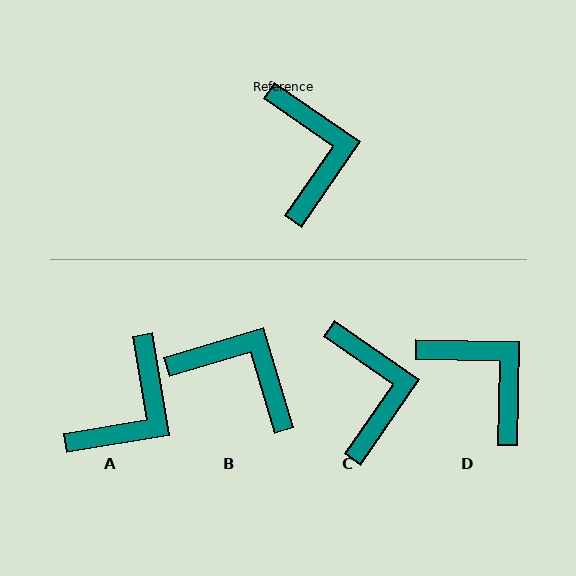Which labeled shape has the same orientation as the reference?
C.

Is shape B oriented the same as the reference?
No, it is off by about 51 degrees.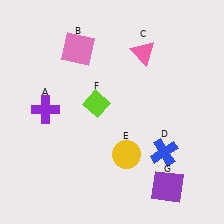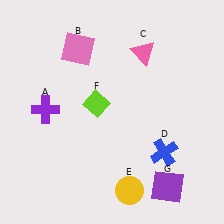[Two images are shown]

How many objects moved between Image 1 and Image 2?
1 object moved between the two images.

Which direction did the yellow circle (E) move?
The yellow circle (E) moved down.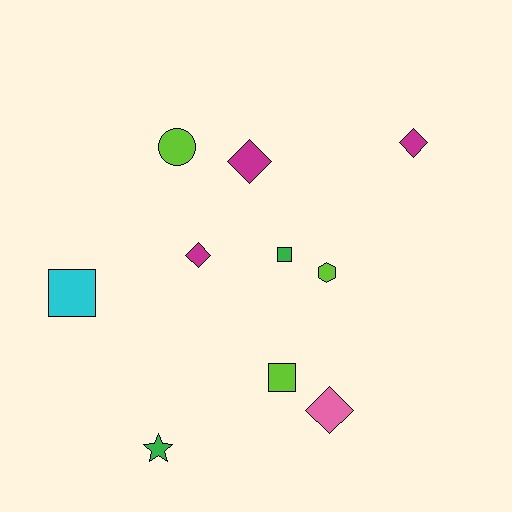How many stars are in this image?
There is 1 star.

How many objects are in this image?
There are 10 objects.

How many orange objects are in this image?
There are no orange objects.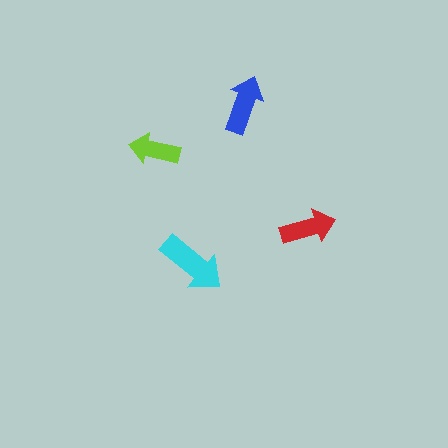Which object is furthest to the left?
The lime arrow is leftmost.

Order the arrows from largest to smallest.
the cyan one, the blue one, the red one, the lime one.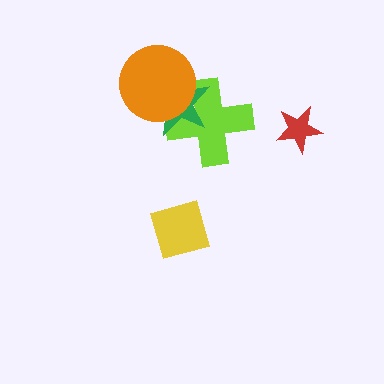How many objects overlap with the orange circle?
2 objects overlap with the orange circle.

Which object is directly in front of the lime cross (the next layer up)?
The green star is directly in front of the lime cross.